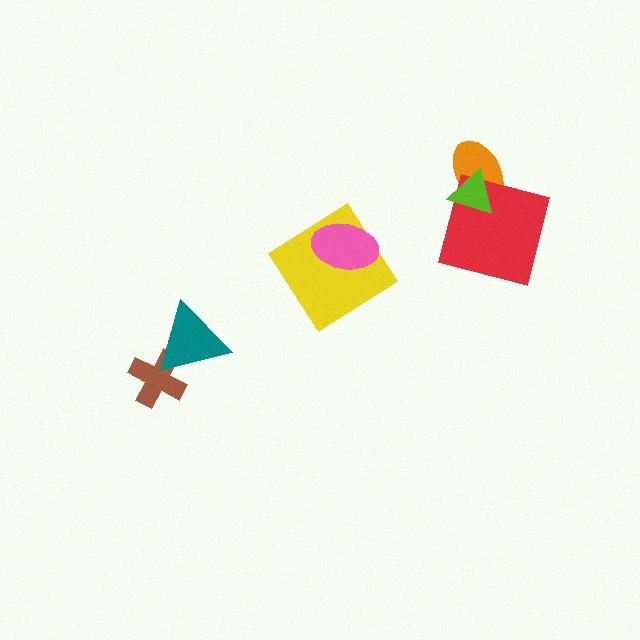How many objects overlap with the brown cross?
1 object overlaps with the brown cross.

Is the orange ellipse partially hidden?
Yes, it is partially covered by another shape.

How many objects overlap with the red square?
2 objects overlap with the red square.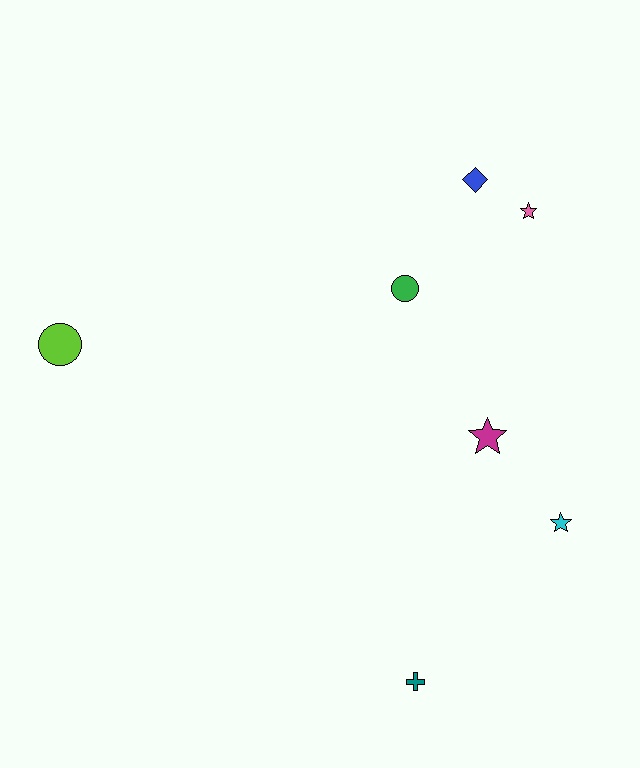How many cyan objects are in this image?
There is 1 cyan object.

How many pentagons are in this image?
There are no pentagons.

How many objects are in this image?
There are 7 objects.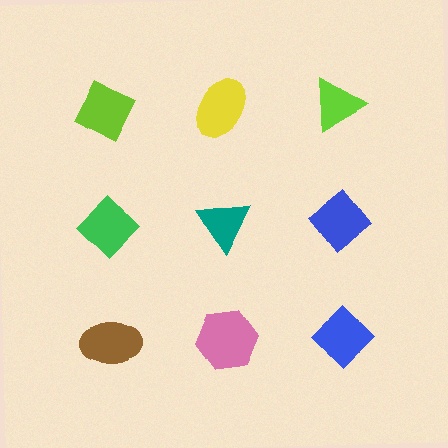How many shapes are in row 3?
3 shapes.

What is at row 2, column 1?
A green diamond.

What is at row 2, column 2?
A teal triangle.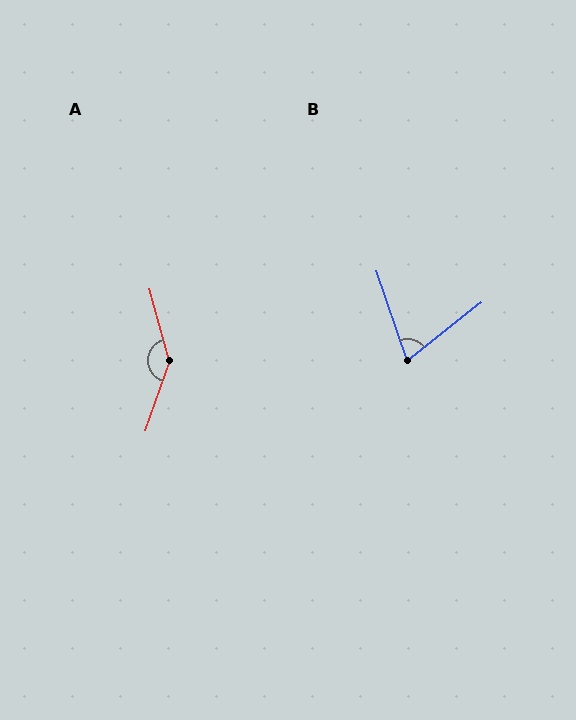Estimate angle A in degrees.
Approximately 146 degrees.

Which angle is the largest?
A, at approximately 146 degrees.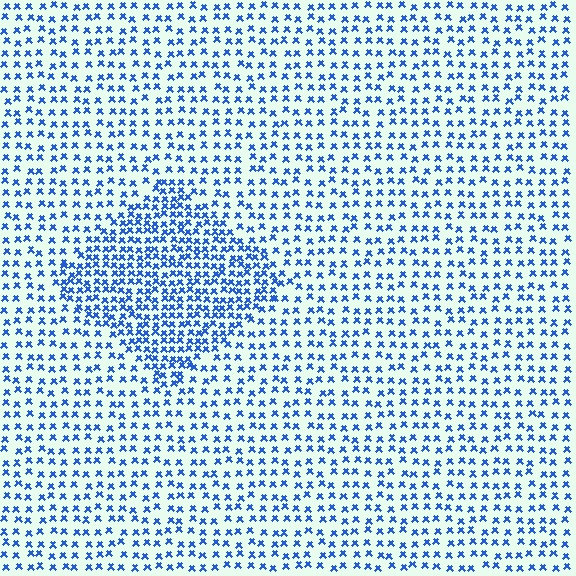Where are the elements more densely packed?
The elements are more densely packed inside the diamond boundary.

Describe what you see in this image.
The image contains small blue elements arranged at two different densities. A diamond-shaped region is visible where the elements are more densely packed than the surrounding area.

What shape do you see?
I see a diamond.